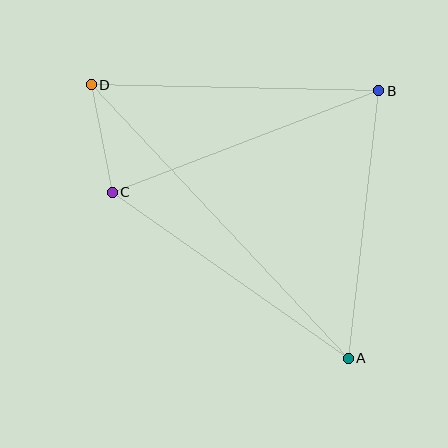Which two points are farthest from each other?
Points A and D are farthest from each other.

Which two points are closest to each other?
Points C and D are closest to each other.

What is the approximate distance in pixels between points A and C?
The distance between A and C is approximately 288 pixels.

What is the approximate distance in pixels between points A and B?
The distance between A and B is approximately 269 pixels.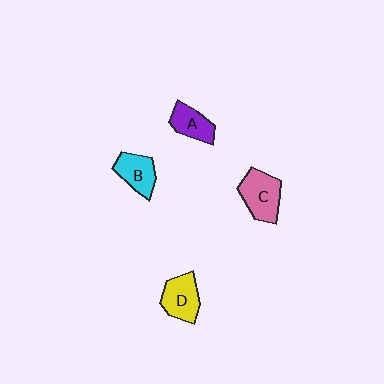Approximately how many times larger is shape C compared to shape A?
Approximately 1.4 times.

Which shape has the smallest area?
Shape A (purple).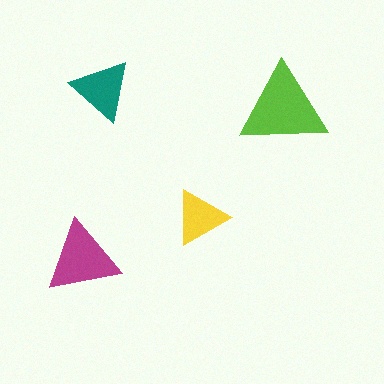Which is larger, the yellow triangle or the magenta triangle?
The magenta one.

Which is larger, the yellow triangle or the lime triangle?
The lime one.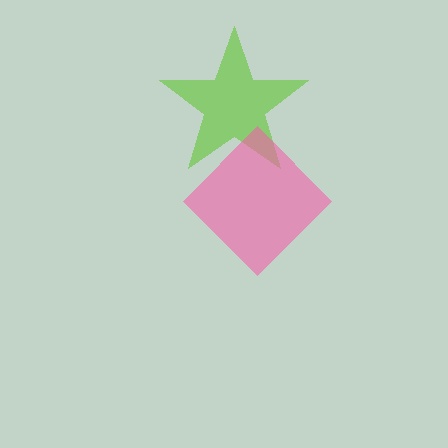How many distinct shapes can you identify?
There are 2 distinct shapes: a lime star, a pink diamond.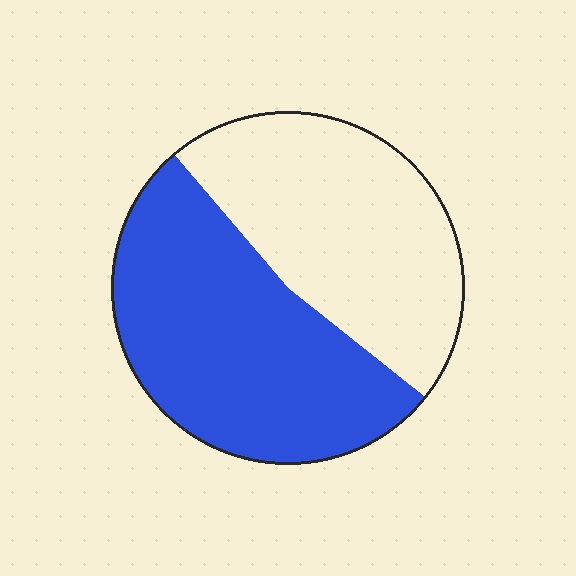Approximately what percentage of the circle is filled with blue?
Approximately 55%.